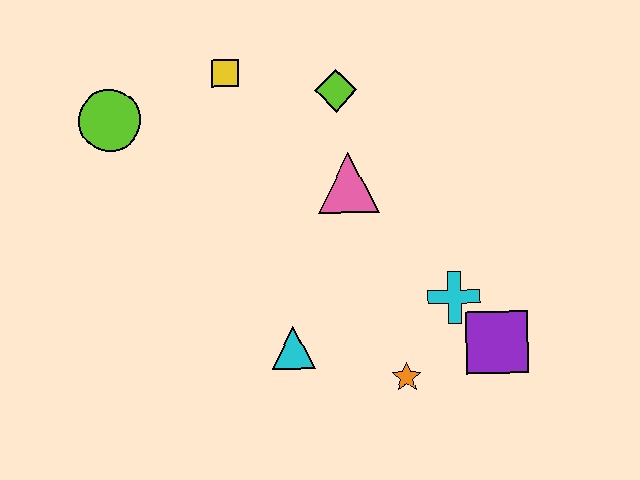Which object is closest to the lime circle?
The yellow square is closest to the lime circle.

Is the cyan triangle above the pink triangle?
No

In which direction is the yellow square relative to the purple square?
The yellow square is above the purple square.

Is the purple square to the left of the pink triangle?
No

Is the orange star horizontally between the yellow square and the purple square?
Yes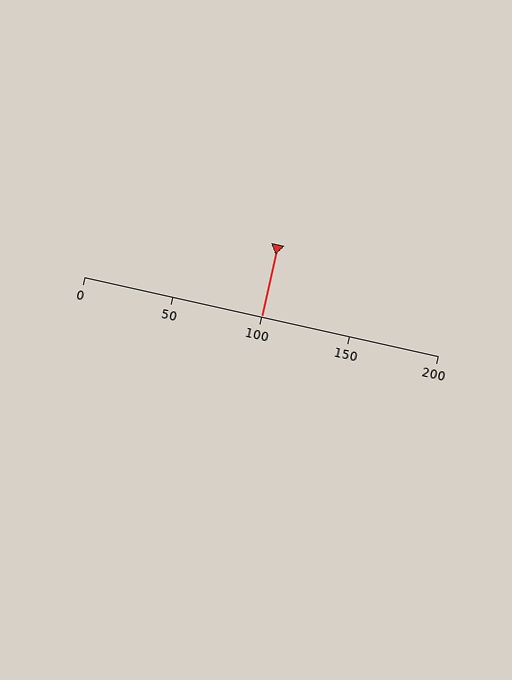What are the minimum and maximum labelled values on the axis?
The axis runs from 0 to 200.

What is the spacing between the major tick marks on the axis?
The major ticks are spaced 50 apart.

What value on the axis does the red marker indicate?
The marker indicates approximately 100.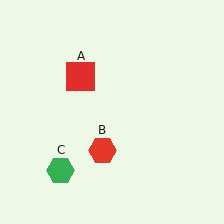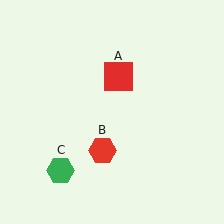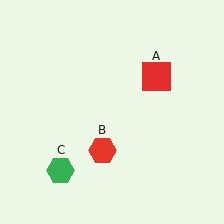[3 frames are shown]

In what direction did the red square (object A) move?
The red square (object A) moved right.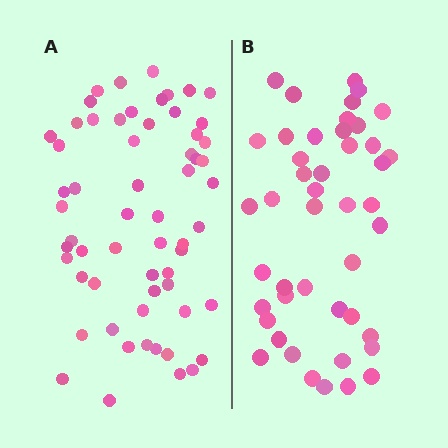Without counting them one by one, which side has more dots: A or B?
Region A (the left region) has more dots.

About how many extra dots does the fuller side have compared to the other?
Region A has approximately 15 more dots than region B.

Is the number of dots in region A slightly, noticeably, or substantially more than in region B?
Region A has noticeably more, but not dramatically so. The ratio is roughly 1.3 to 1.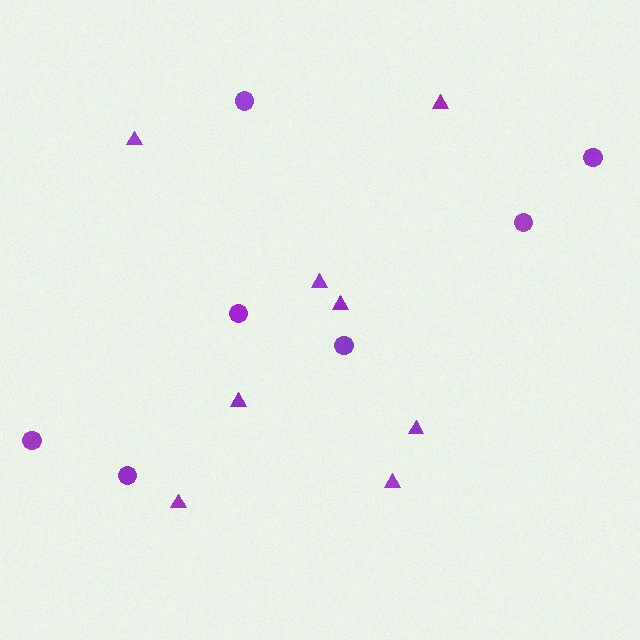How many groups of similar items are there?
There are 2 groups: one group of triangles (8) and one group of circles (7).